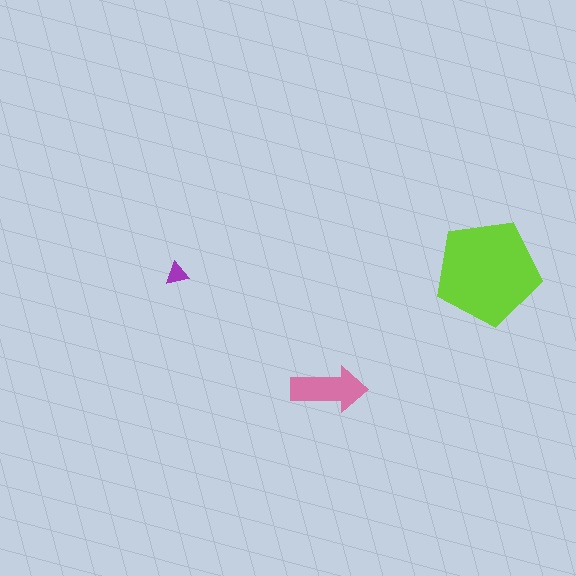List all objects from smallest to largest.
The purple triangle, the pink arrow, the lime pentagon.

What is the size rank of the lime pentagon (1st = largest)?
1st.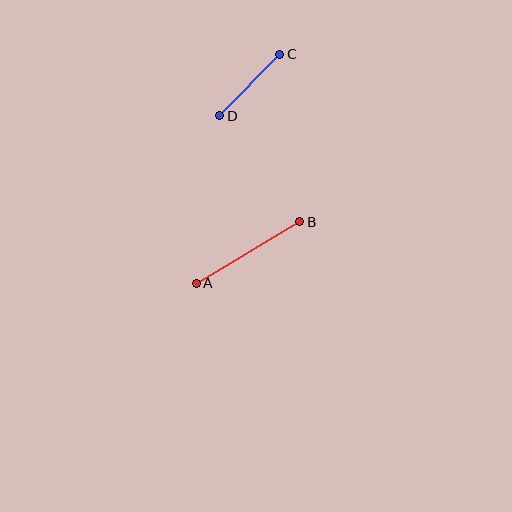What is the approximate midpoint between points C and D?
The midpoint is at approximately (250, 85) pixels.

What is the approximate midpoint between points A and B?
The midpoint is at approximately (248, 253) pixels.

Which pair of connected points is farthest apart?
Points A and B are farthest apart.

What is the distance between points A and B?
The distance is approximately 120 pixels.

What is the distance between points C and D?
The distance is approximately 86 pixels.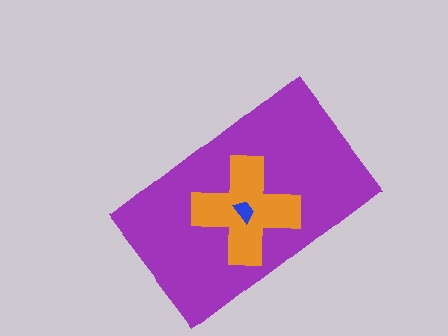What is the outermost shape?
The purple rectangle.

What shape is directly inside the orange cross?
The blue trapezoid.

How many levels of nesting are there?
3.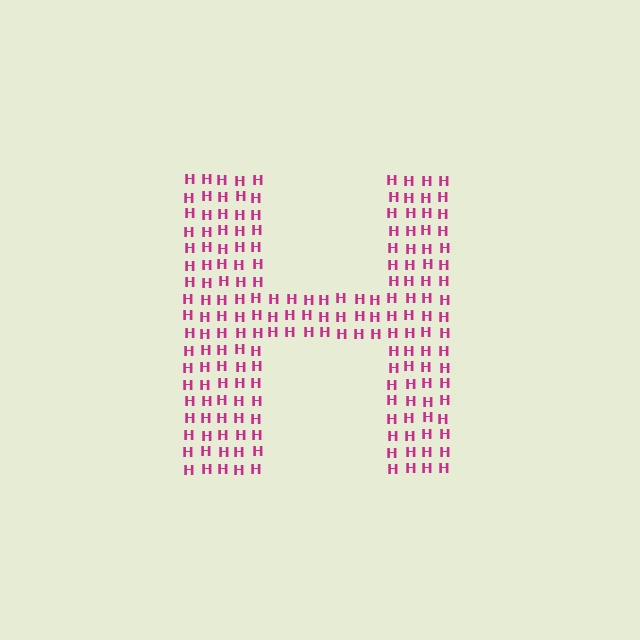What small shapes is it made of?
It is made of small letter H's.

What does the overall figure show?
The overall figure shows the letter H.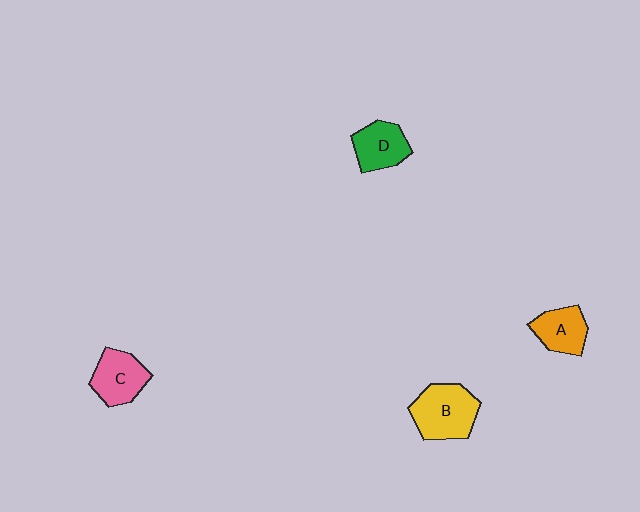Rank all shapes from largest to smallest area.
From largest to smallest: B (yellow), C (pink), D (green), A (orange).